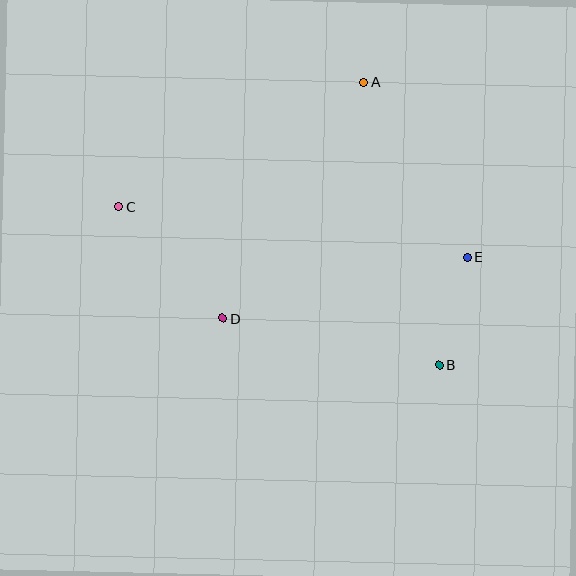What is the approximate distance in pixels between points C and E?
The distance between C and E is approximately 352 pixels.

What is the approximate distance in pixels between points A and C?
The distance between A and C is approximately 275 pixels.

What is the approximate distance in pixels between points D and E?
The distance between D and E is approximately 251 pixels.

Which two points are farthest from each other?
Points B and C are farthest from each other.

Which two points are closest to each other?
Points B and E are closest to each other.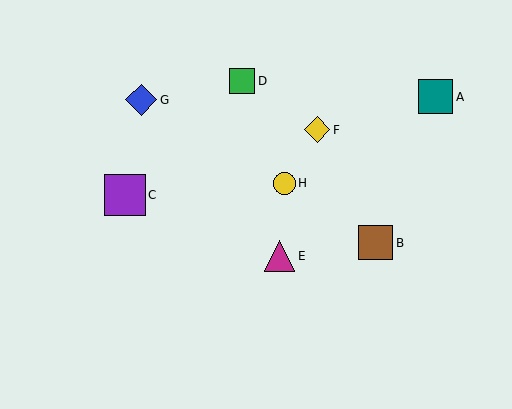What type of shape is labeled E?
Shape E is a magenta triangle.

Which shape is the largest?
The purple square (labeled C) is the largest.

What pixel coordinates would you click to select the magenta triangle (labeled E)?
Click at (280, 256) to select the magenta triangle E.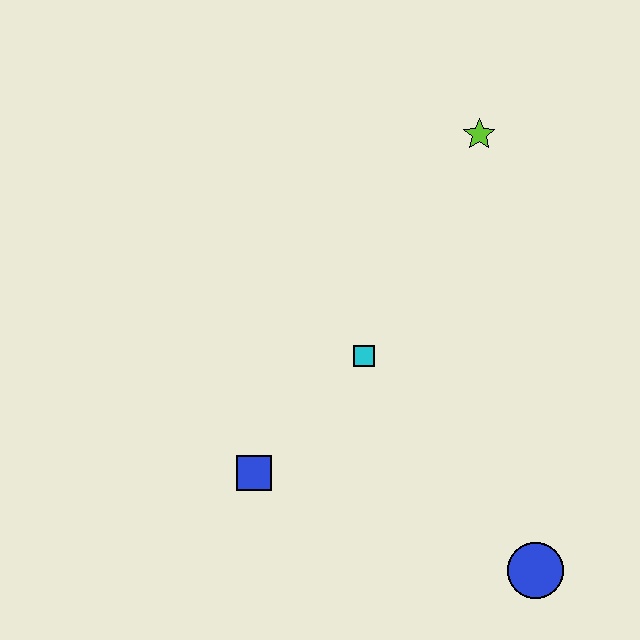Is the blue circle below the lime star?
Yes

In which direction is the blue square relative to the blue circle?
The blue square is to the left of the blue circle.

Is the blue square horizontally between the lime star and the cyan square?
No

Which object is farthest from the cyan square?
The blue circle is farthest from the cyan square.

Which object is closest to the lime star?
The cyan square is closest to the lime star.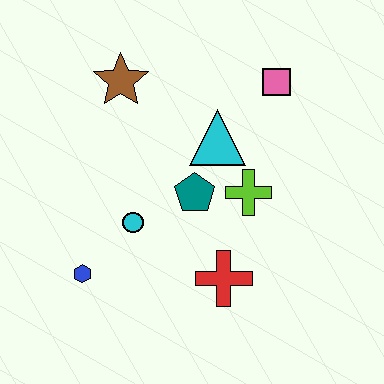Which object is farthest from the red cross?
The brown star is farthest from the red cross.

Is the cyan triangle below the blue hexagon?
No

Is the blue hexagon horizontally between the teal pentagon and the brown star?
No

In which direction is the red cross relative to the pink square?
The red cross is below the pink square.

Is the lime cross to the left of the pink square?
Yes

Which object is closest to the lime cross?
The teal pentagon is closest to the lime cross.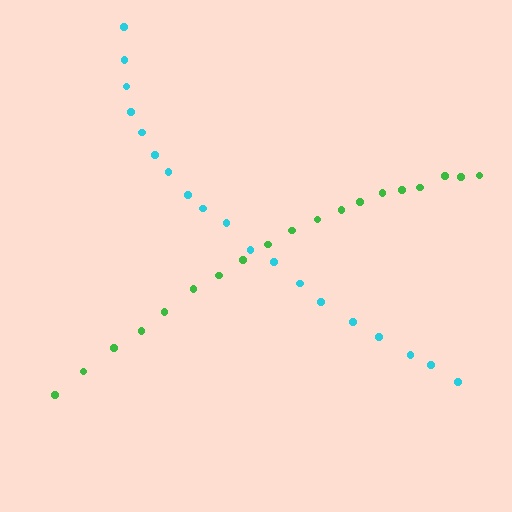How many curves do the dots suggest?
There are 2 distinct paths.